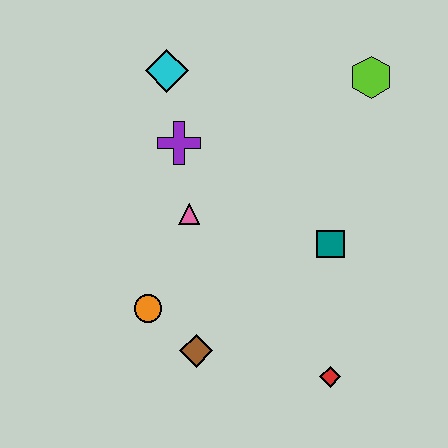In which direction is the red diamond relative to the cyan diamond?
The red diamond is below the cyan diamond.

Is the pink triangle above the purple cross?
No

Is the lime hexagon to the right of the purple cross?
Yes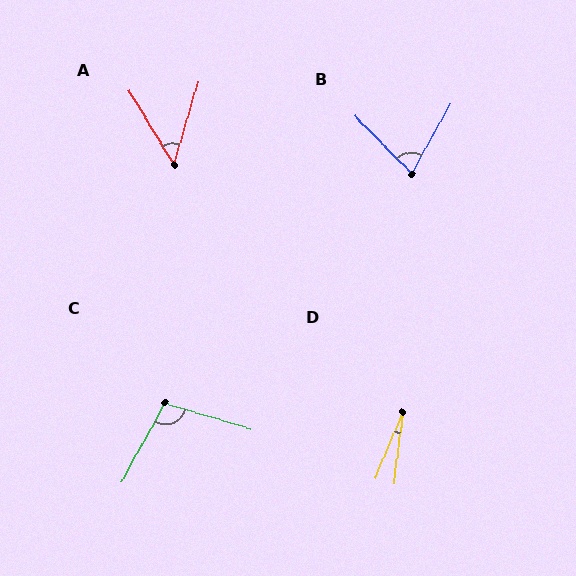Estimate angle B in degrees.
Approximately 74 degrees.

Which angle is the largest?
C, at approximately 102 degrees.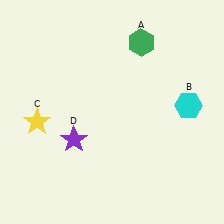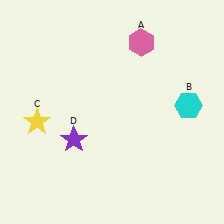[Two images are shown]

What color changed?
The hexagon (A) changed from green in Image 1 to pink in Image 2.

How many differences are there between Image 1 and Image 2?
There is 1 difference between the two images.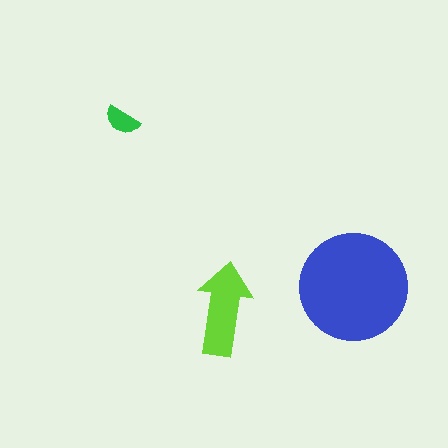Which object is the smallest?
The green semicircle.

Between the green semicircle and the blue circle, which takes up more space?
The blue circle.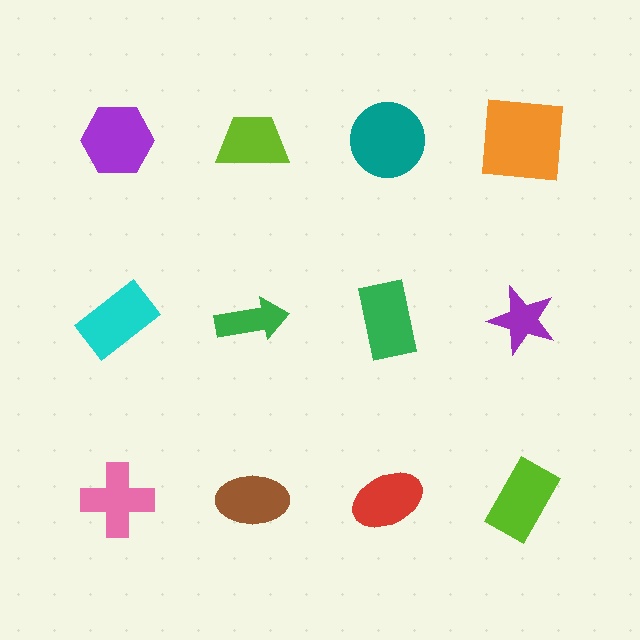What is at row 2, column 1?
A cyan rectangle.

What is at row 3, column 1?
A pink cross.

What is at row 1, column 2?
A lime trapezoid.